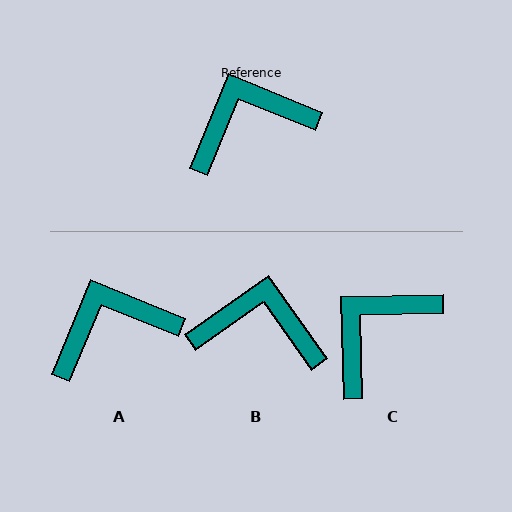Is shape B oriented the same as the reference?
No, it is off by about 32 degrees.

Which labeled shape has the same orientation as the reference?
A.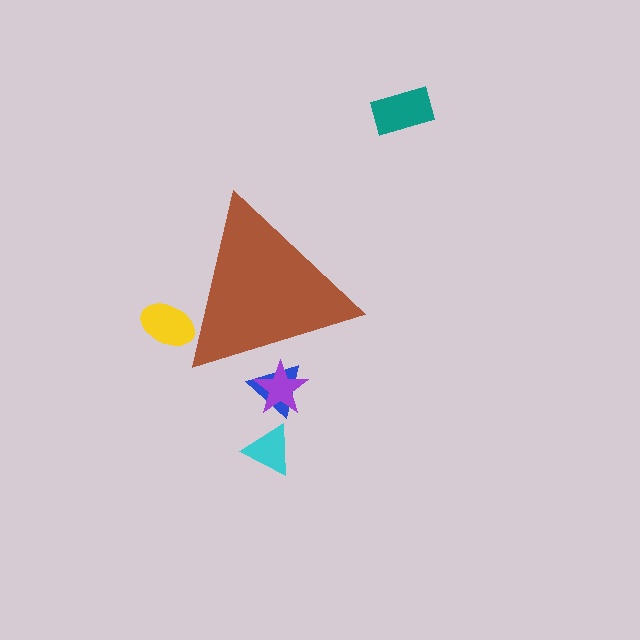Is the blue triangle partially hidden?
Yes, the blue triangle is partially hidden behind the brown triangle.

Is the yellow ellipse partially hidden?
Yes, the yellow ellipse is partially hidden behind the brown triangle.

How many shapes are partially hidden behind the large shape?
3 shapes are partially hidden.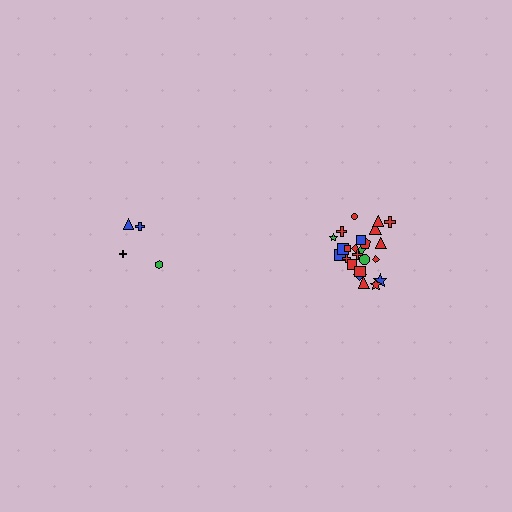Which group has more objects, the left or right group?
The right group.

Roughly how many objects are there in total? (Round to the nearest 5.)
Roughly 30 objects in total.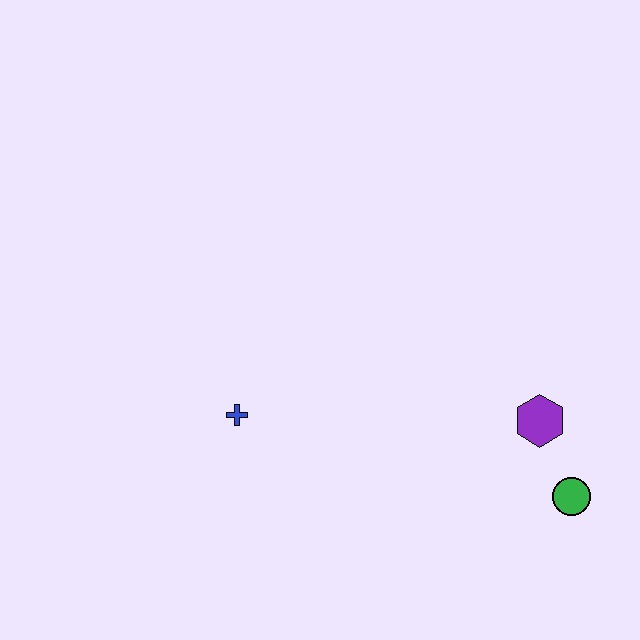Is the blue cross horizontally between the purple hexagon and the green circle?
No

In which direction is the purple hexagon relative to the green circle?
The purple hexagon is above the green circle.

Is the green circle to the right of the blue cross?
Yes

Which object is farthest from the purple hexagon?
The blue cross is farthest from the purple hexagon.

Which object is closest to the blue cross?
The purple hexagon is closest to the blue cross.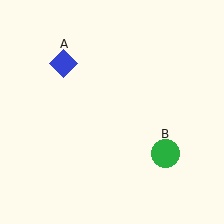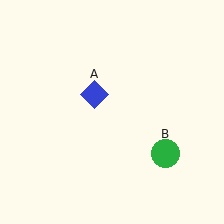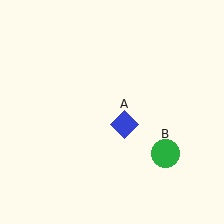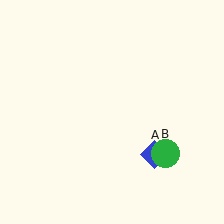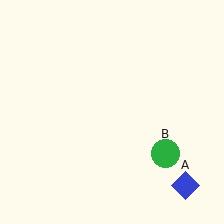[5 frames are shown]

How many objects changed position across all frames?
1 object changed position: blue diamond (object A).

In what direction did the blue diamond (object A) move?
The blue diamond (object A) moved down and to the right.